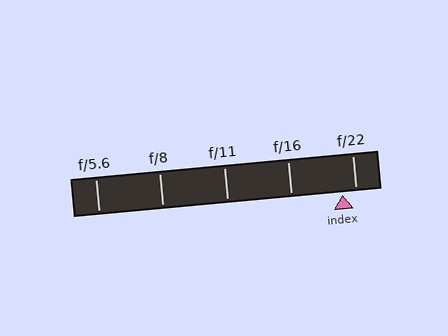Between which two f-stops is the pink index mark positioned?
The index mark is between f/16 and f/22.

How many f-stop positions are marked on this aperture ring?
There are 5 f-stop positions marked.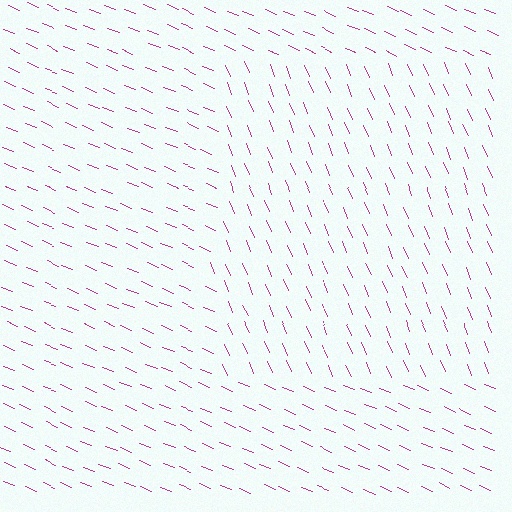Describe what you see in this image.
The image is filled with small magenta line segments. A rectangle region in the image has lines oriented differently from the surrounding lines, creating a visible texture boundary.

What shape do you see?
I see a rectangle.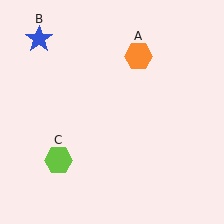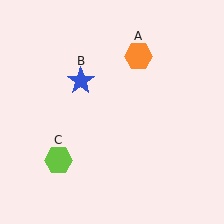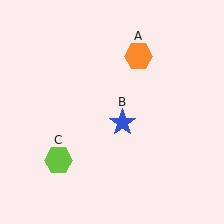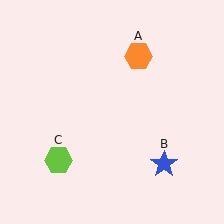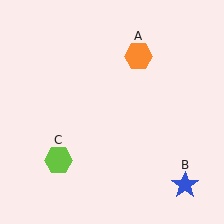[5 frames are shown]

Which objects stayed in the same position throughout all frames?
Orange hexagon (object A) and lime hexagon (object C) remained stationary.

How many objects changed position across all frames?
1 object changed position: blue star (object B).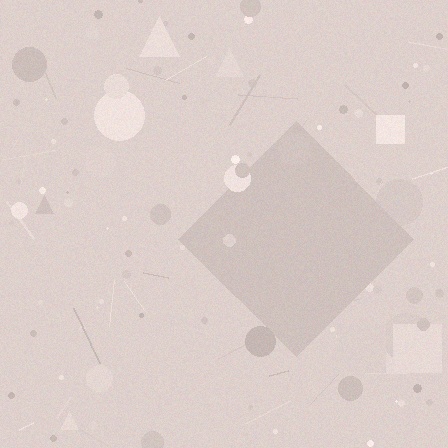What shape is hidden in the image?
A diamond is hidden in the image.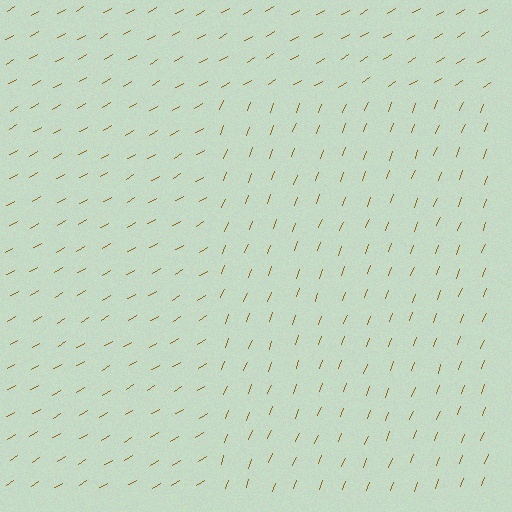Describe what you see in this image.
The image is filled with small brown line segments. A rectangle region in the image has lines oriented differently from the surrounding lines, creating a visible texture boundary.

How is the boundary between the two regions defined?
The boundary is defined purely by a change in line orientation (approximately 38 degrees difference). All lines are the same color and thickness.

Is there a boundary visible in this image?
Yes, there is a texture boundary formed by a change in line orientation.